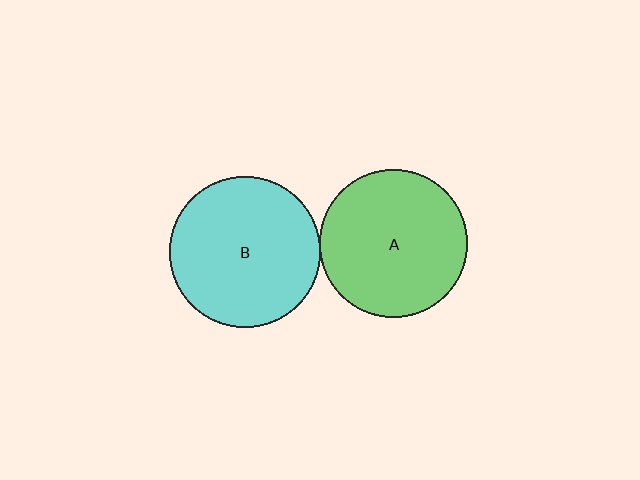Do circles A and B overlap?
Yes.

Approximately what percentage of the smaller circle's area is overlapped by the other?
Approximately 5%.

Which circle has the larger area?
Circle B (cyan).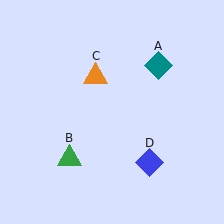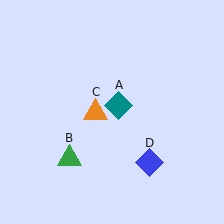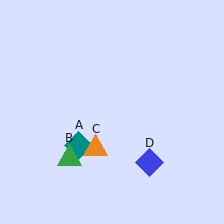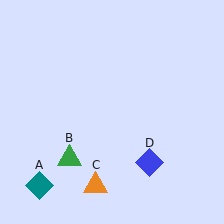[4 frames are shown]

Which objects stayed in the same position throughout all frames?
Green triangle (object B) and blue diamond (object D) remained stationary.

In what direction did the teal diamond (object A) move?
The teal diamond (object A) moved down and to the left.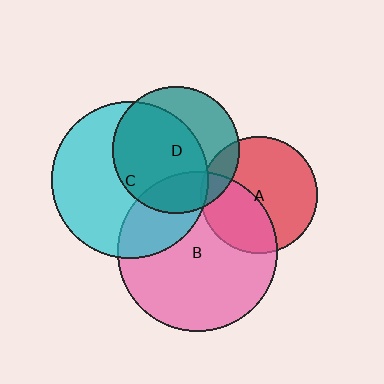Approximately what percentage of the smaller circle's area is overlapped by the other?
Approximately 65%.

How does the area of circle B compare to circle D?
Approximately 1.6 times.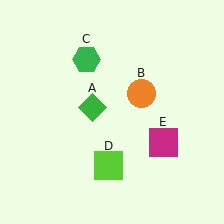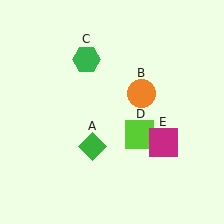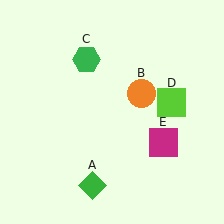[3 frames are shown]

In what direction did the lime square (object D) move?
The lime square (object D) moved up and to the right.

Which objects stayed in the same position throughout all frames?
Orange circle (object B) and green hexagon (object C) and magenta square (object E) remained stationary.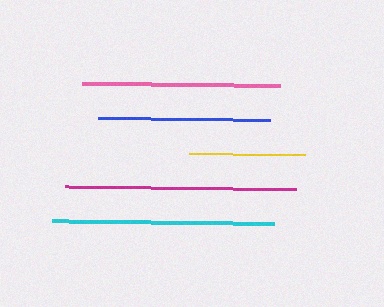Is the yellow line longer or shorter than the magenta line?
The magenta line is longer than the yellow line.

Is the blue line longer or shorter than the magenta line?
The magenta line is longer than the blue line.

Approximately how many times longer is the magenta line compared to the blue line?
The magenta line is approximately 1.3 times the length of the blue line.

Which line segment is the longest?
The magenta line is the longest at approximately 231 pixels.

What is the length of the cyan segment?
The cyan segment is approximately 221 pixels long.